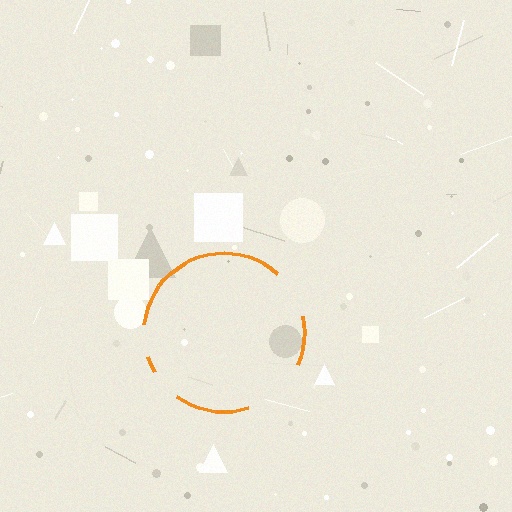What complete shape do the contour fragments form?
The contour fragments form a circle.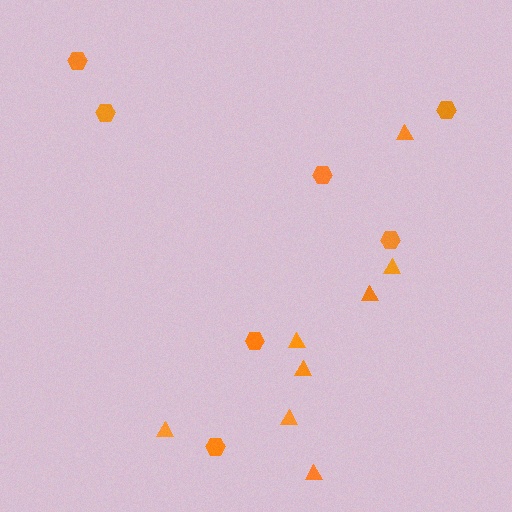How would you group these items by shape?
There are 2 groups: one group of hexagons (7) and one group of triangles (8).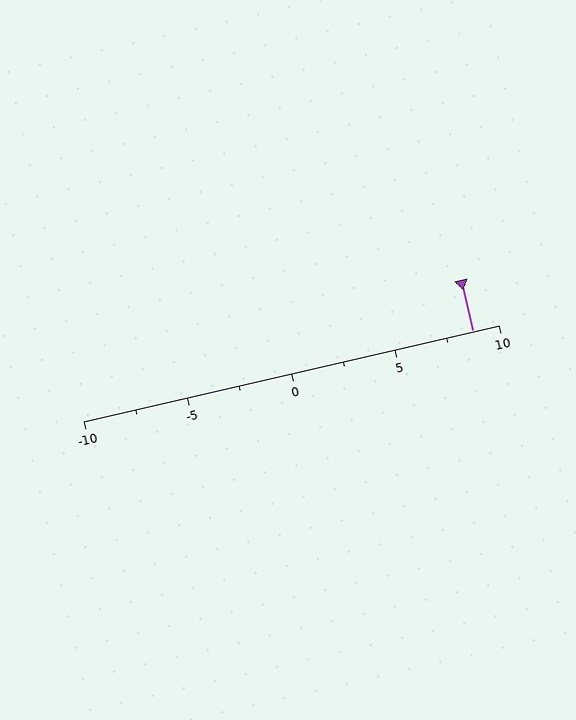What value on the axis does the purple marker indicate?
The marker indicates approximately 8.8.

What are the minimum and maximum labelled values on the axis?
The axis runs from -10 to 10.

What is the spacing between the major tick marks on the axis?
The major ticks are spaced 5 apart.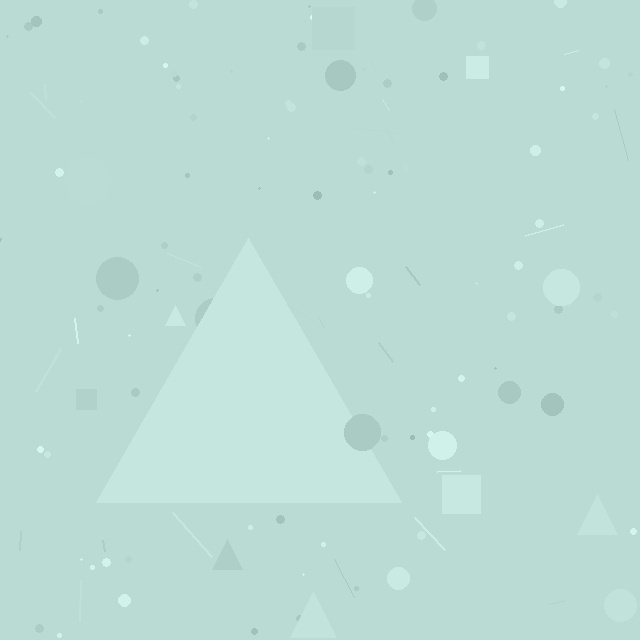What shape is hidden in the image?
A triangle is hidden in the image.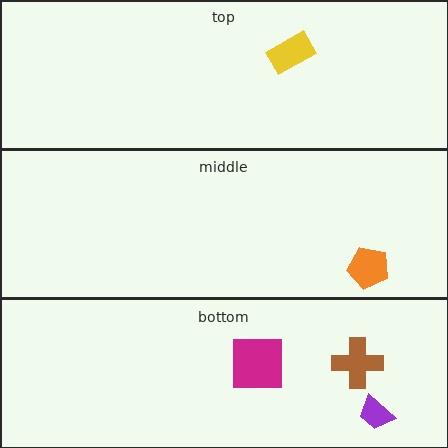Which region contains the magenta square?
The bottom region.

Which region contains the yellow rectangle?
The top region.